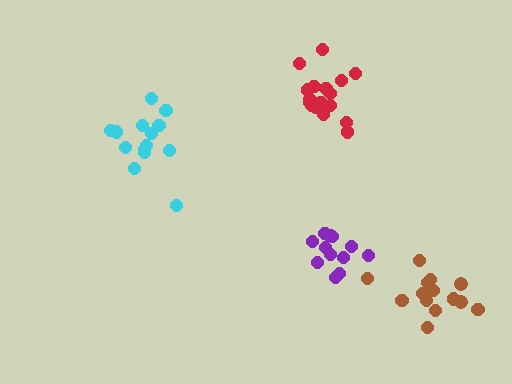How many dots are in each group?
Group 1: 17 dots, Group 2: 14 dots, Group 3: 14 dots, Group 4: 13 dots (58 total).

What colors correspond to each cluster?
The clusters are colored: red, cyan, brown, purple.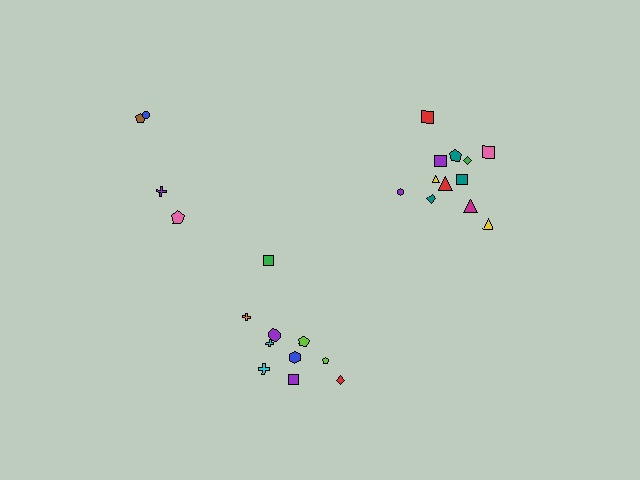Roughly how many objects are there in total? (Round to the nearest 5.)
Roughly 25 objects in total.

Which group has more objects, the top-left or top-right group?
The top-right group.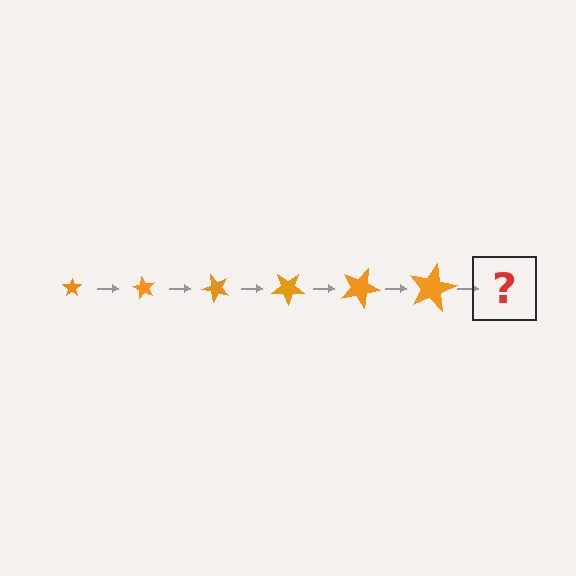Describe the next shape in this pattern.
It should be a star, larger than the previous one and rotated 360 degrees from the start.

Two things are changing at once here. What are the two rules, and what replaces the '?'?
The two rules are that the star grows larger each step and it rotates 60 degrees each step. The '?' should be a star, larger than the previous one and rotated 360 degrees from the start.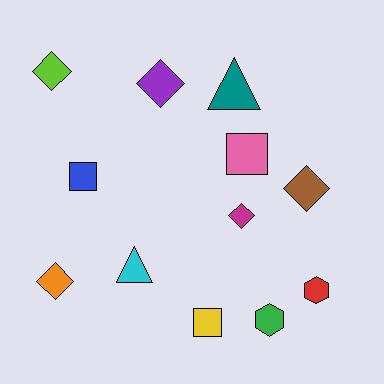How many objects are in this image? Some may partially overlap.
There are 12 objects.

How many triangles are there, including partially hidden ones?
There are 2 triangles.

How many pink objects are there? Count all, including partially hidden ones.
There is 1 pink object.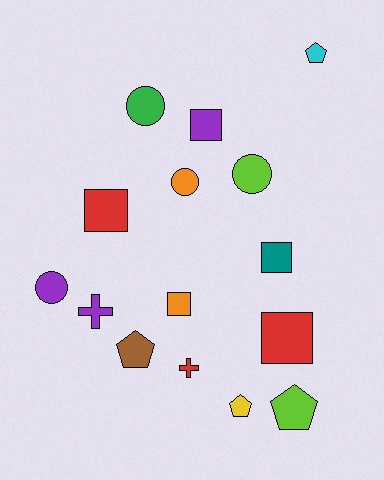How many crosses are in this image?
There are 2 crosses.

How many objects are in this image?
There are 15 objects.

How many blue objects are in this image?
There are no blue objects.